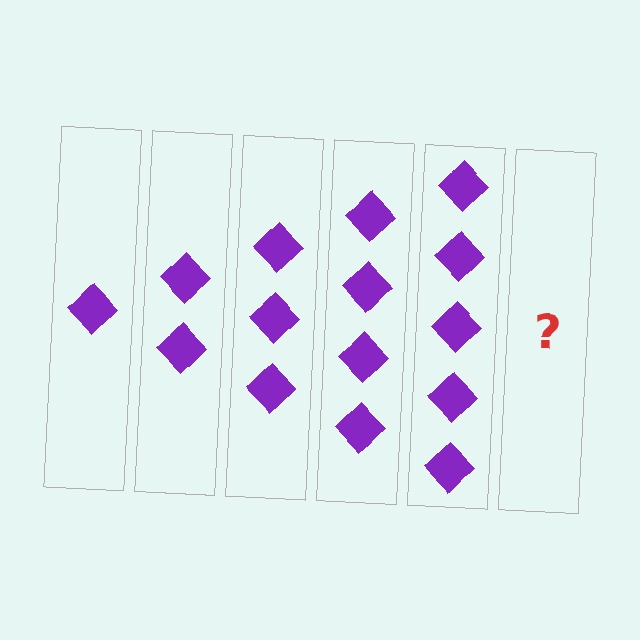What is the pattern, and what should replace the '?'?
The pattern is that each step adds one more diamond. The '?' should be 6 diamonds.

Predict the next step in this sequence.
The next step is 6 diamonds.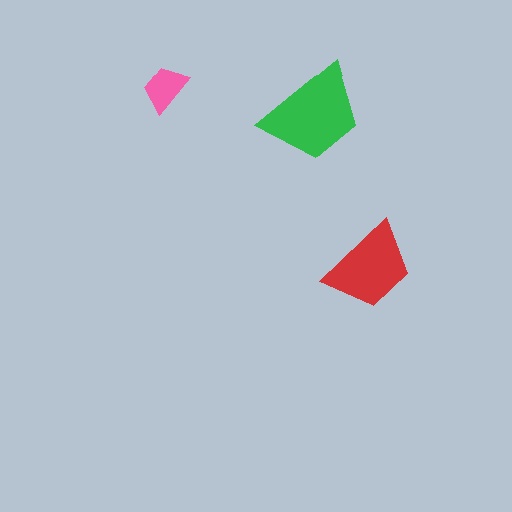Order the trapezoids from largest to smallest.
the green one, the red one, the pink one.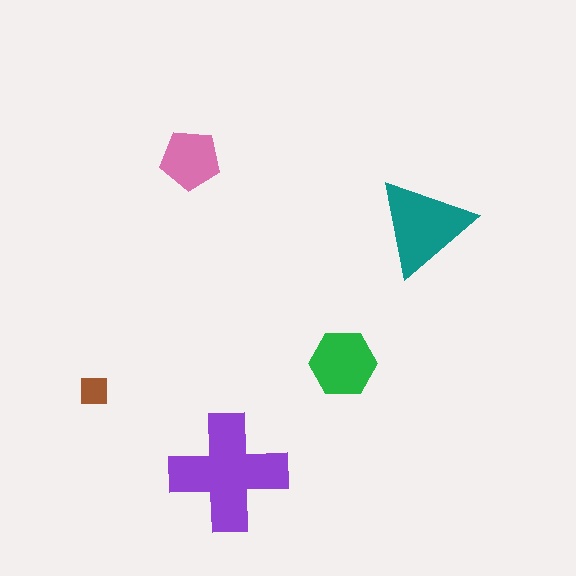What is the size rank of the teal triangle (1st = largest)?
2nd.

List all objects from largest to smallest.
The purple cross, the teal triangle, the green hexagon, the pink pentagon, the brown square.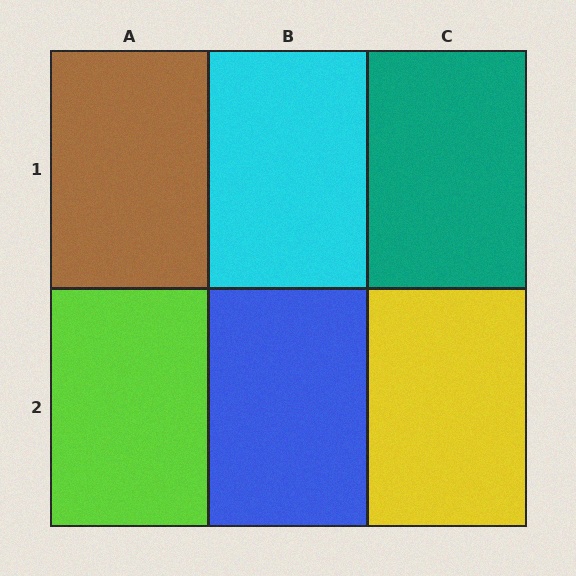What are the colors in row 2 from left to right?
Lime, blue, yellow.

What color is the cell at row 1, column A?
Brown.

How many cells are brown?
1 cell is brown.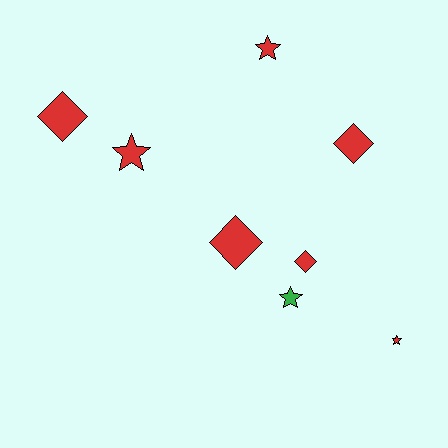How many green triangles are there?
There are no green triangles.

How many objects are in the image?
There are 8 objects.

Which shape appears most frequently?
Diamond, with 4 objects.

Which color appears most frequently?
Red, with 7 objects.